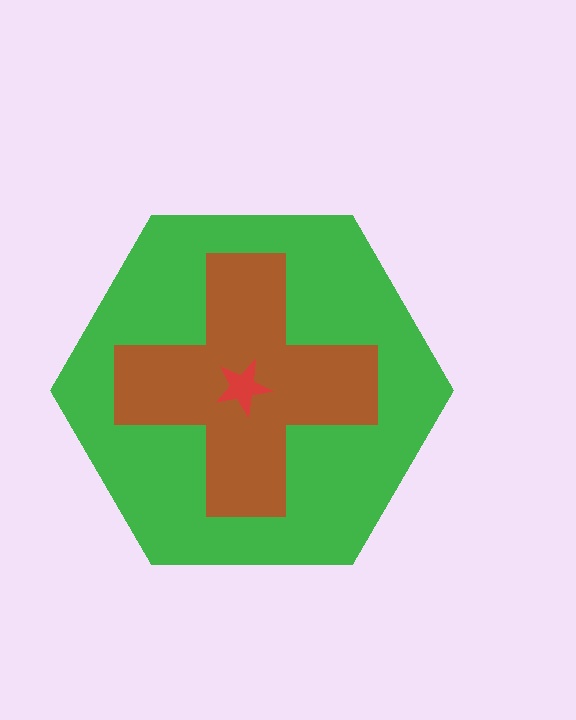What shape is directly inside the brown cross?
The red star.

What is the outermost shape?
The green hexagon.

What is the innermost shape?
The red star.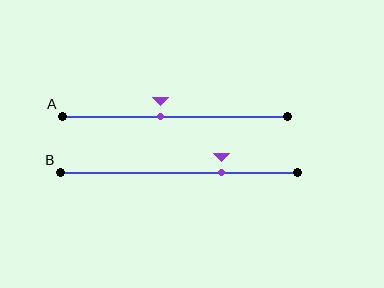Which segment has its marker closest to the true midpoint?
Segment A has its marker closest to the true midpoint.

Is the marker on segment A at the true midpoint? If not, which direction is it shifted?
No, the marker on segment A is shifted to the left by about 6% of the segment length.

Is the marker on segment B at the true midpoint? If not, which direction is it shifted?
No, the marker on segment B is shifted to the right by about 18% of the segment length.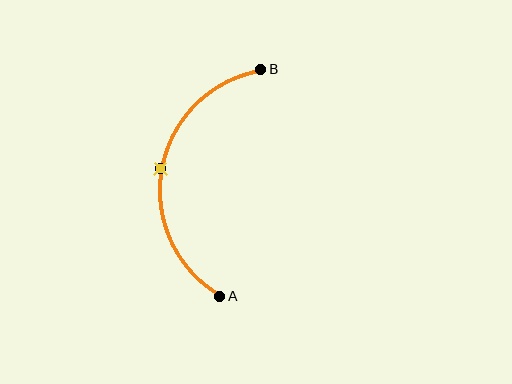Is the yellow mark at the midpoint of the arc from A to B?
Yes. The yellow mark lies on the arc at equal arc-length from both A and B — it is the arc midpoint.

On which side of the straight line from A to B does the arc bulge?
The arc bulges to the left of the straight line connecting A and B.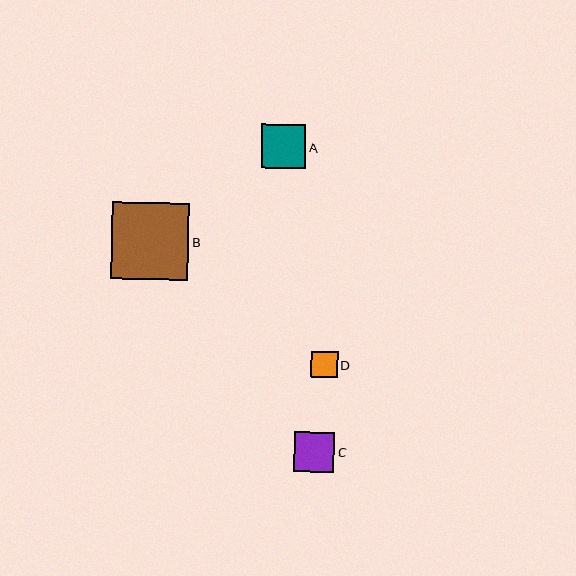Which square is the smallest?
Square D is the smallest with a size of approximately 26 pixels.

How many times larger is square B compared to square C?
Square B is approximately 1.9 times the size of square C.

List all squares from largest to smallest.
From largest to smallest: B, A, C, D.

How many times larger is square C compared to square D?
Square C is approximately 1.5 times the size of square D.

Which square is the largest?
Square B is the largest with a size of approximately 77 pixels.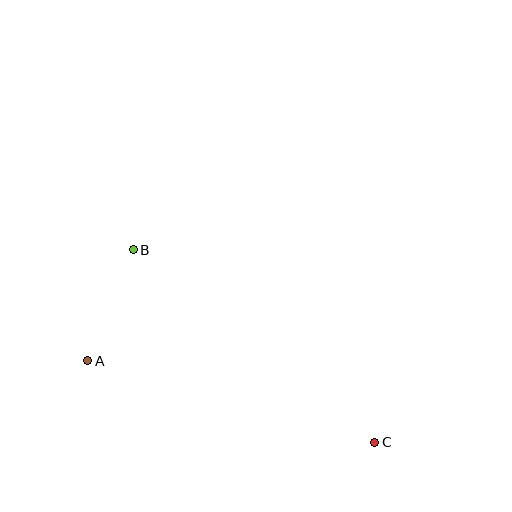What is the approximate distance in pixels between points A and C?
The distance between A and C is approximately 299 pixels.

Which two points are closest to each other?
Points A and B are closest to each other.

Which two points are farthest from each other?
Points B and C are farthest from each other.